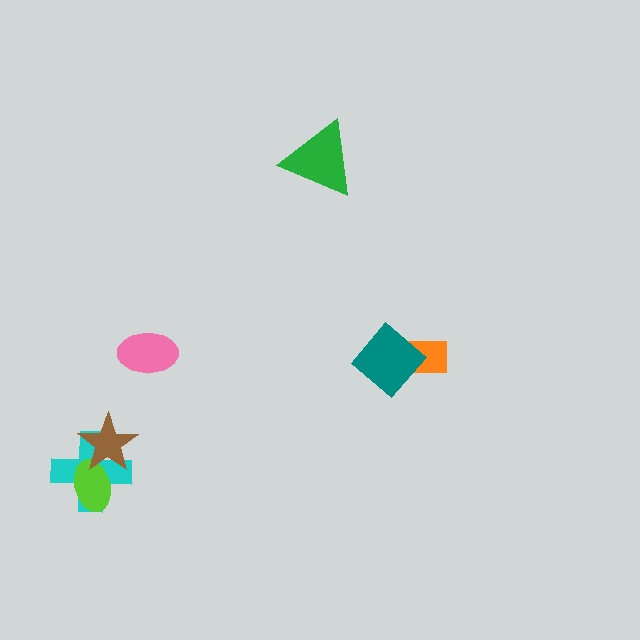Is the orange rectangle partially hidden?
Yes, it is partially covered by another shape.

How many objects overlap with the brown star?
2 objects overlap with the brown star.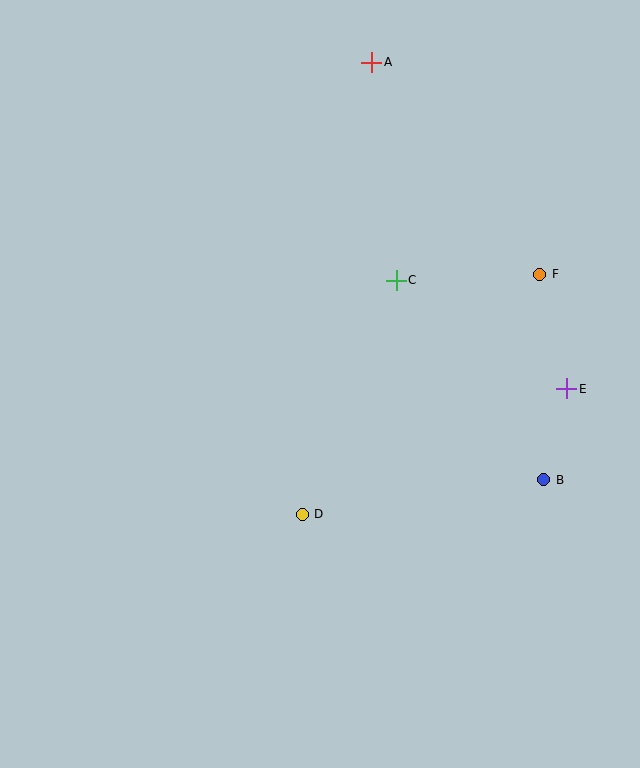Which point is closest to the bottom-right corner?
Point B is closest to the bottom-right corner.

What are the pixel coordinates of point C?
Point C is at (396, 280).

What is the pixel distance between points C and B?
The distance between C and B is 249 pixels.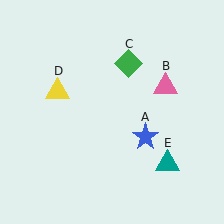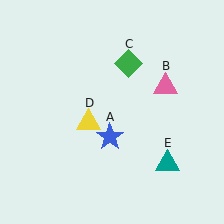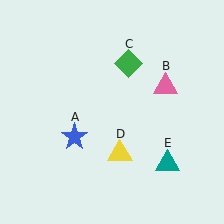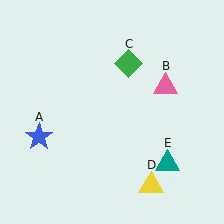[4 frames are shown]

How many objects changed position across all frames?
2 objects changed position: blue star (object A), yellow triangle (object D).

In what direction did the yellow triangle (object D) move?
The yellow triangle (object D) moved down and to the right.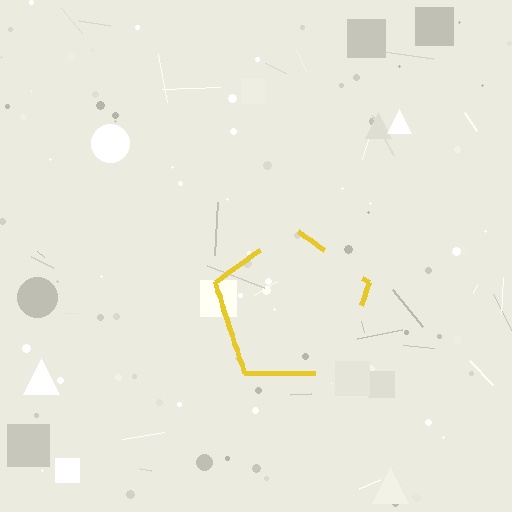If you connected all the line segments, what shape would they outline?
They would outline a pentagon.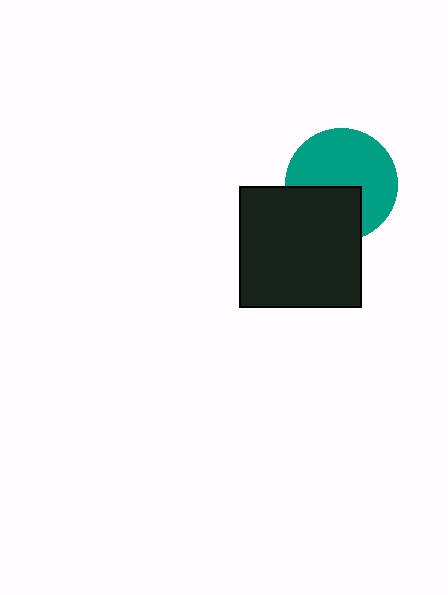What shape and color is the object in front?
The object in front is a black square.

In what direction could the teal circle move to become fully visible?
The teal circle could move up. That would shift it out from behind the black square entirely.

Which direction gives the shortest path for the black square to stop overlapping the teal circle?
Moving down gives the shortest separation.